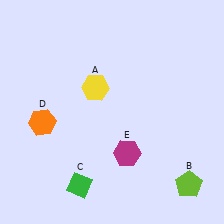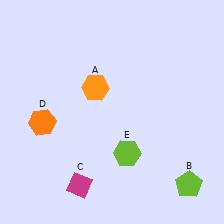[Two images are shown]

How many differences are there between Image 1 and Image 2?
There are 3 differences between the two images.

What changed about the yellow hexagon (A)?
In Image 1, A is yellow. In Image 2, it changed to orange.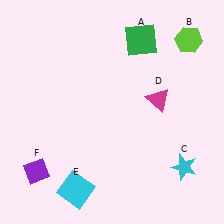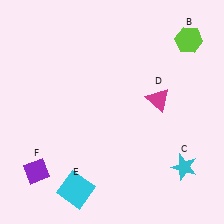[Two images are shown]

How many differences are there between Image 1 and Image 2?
There is 1 difference between the two images.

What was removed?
The green square (A) was removed in Image 2.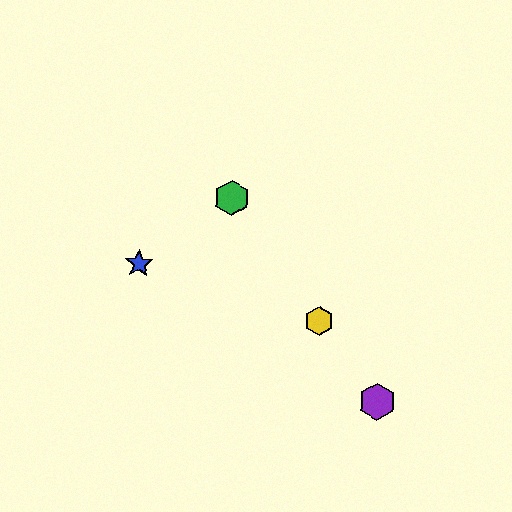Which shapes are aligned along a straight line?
The red hexagon, the green hexagon, the yellow hexagon, the purple hexagon are aligned along a straight line.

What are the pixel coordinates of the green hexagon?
The green hexagon is at (232, 198).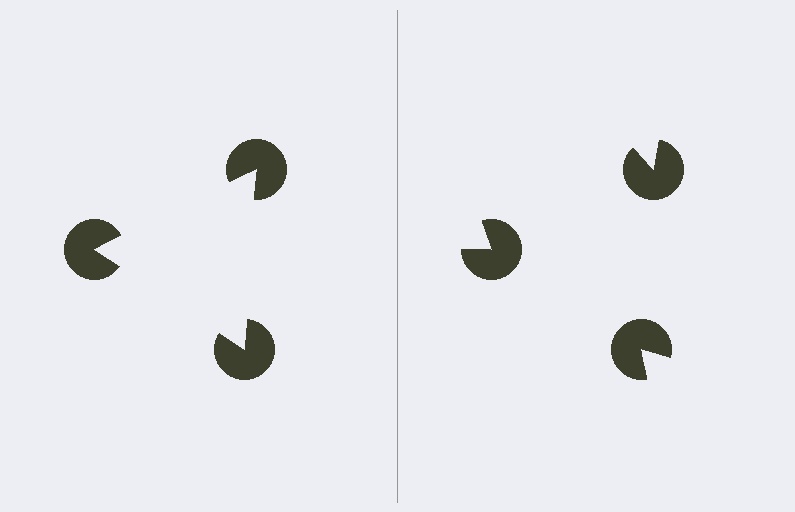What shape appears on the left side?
An illusory triangle.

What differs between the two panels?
The pac-man discs are positioned identically on both sides; only the wedge orientations differ. On the left they align to a triangle; on the right they are misaligned.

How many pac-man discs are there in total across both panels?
6 — 3 on each side.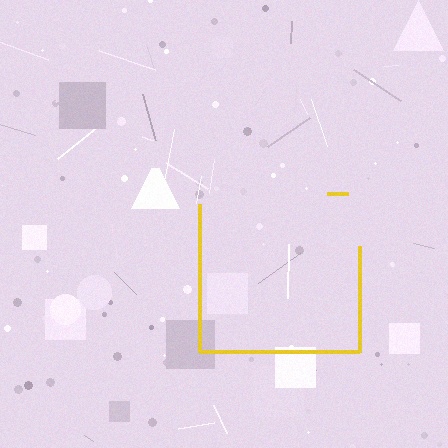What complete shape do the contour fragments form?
The contour fragments form a square.